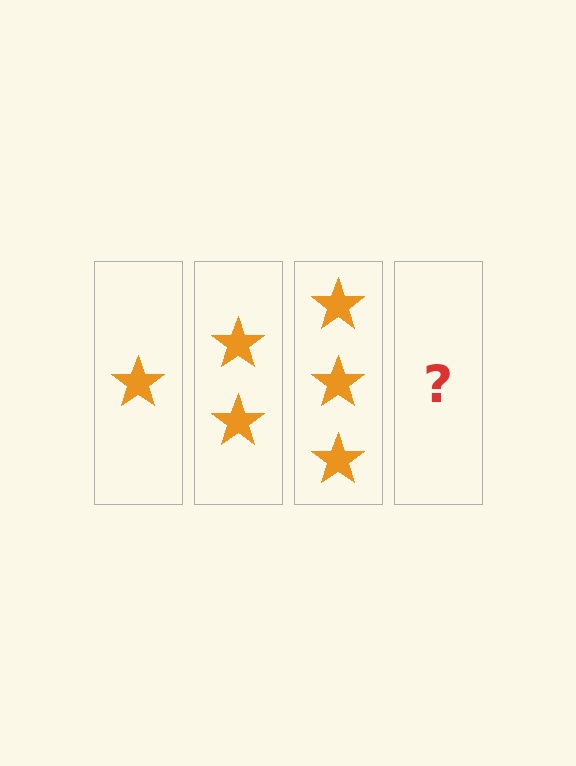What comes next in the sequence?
The next element should be 4 stars.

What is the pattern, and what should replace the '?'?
The pattern is that each step adds one more star. The '?' should be 4 stars.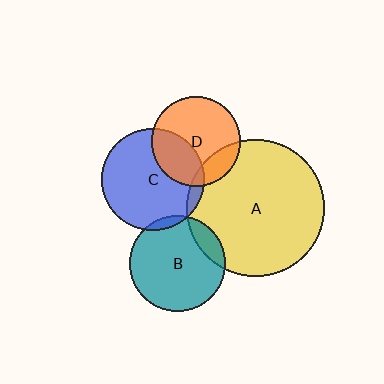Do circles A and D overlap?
Yes.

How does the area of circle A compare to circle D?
Approximately 2.3 times.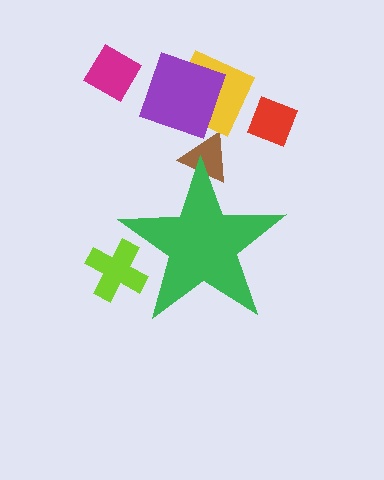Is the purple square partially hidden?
No, the purple square is fully visible.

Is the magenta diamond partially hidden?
No, the magenta diamond is fully visible.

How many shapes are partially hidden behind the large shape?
2 shapes are partially hidden.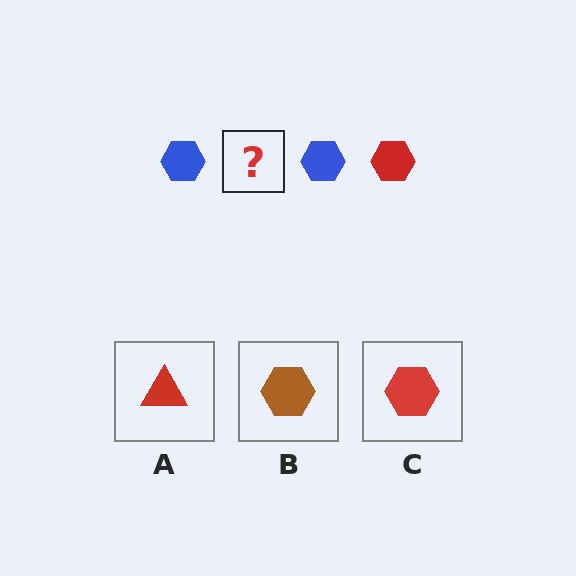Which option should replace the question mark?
Option C.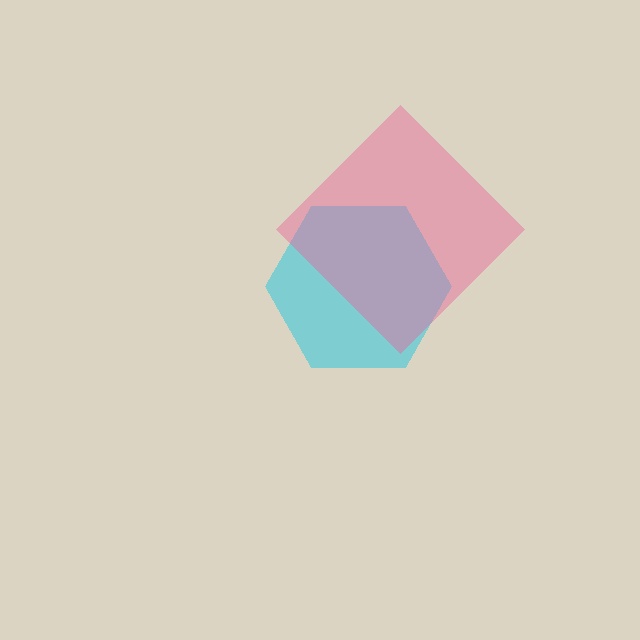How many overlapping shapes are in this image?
There are 2 overlapping shapes in the image.